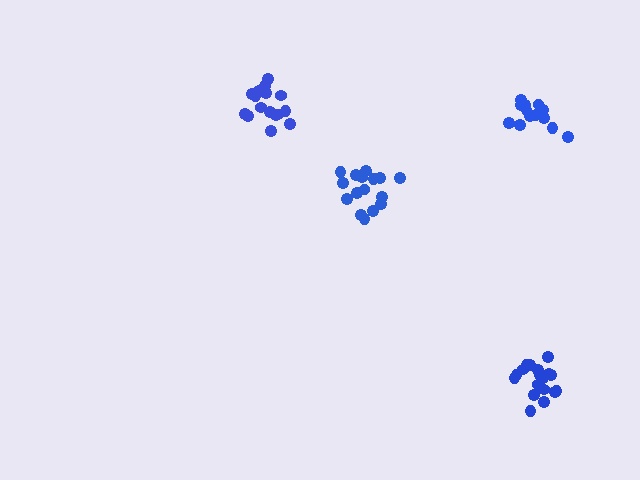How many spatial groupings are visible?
There are 4 spatial groupings.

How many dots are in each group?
Group 1: 13 dots, Group 2: 16 dots, Group 3: 18 dots, Group 4: 16 dots (63 total).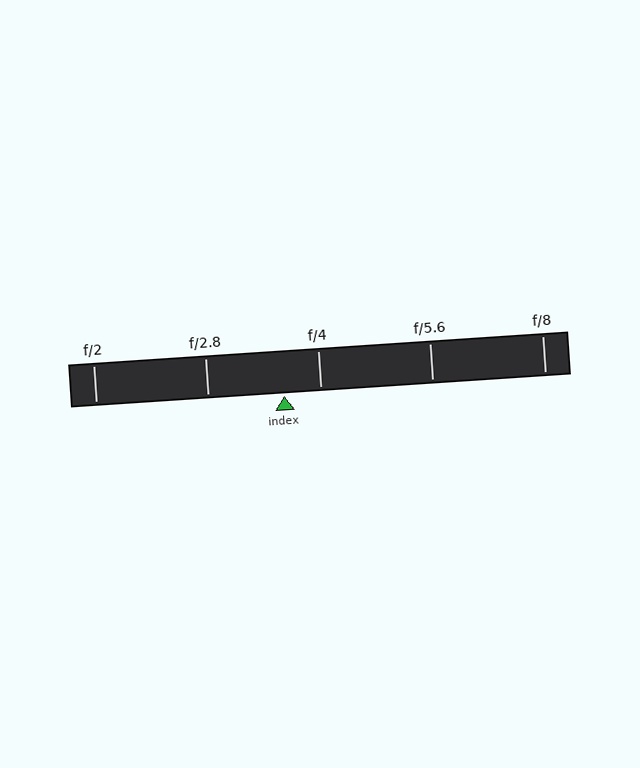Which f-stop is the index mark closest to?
The index mark is closest to f/4.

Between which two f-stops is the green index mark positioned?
The index mark is between f/2.8 and f/4.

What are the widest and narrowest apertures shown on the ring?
The widest aperture shown is f/2 and the narrowest is f/8.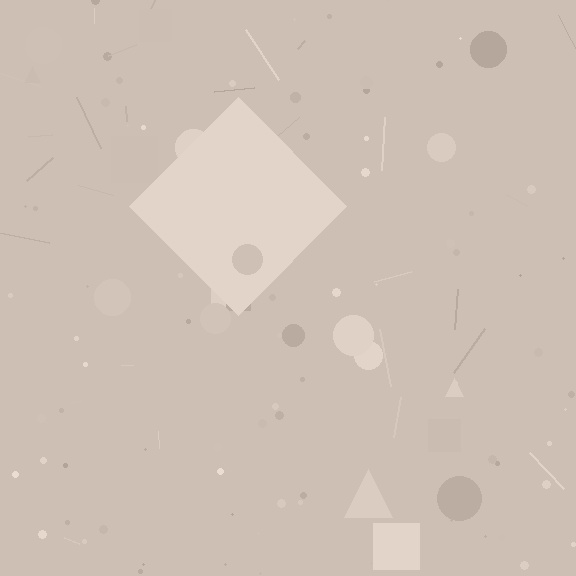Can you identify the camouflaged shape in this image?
The camouflaged shape is a diamond.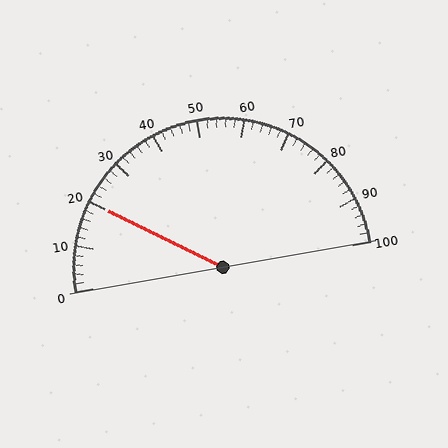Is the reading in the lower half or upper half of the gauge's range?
The reading is in the lower half of the range (0 to 100).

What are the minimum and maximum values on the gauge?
The gauge ranges from 0 to 100.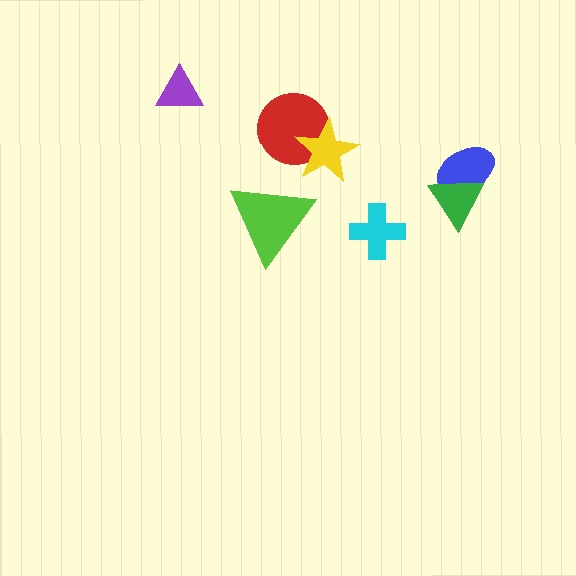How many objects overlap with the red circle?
1 object overlaps with the red circle.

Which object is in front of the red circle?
The yellow star is in front of the red circle.